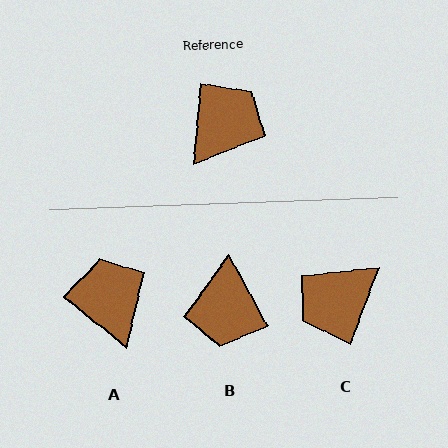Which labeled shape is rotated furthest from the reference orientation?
C, about 164 degrees away.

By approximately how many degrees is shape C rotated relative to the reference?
Approximately 164 degrees counter-clockwise.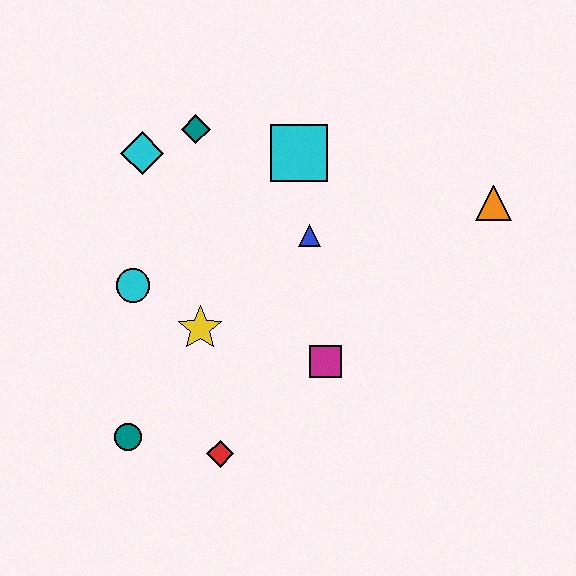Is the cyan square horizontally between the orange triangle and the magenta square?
No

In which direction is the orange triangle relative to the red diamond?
The orange triangle is to the right of the red diamond.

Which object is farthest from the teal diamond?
The red diamond is farthest from the teal diamond.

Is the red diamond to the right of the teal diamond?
Yes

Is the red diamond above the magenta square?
No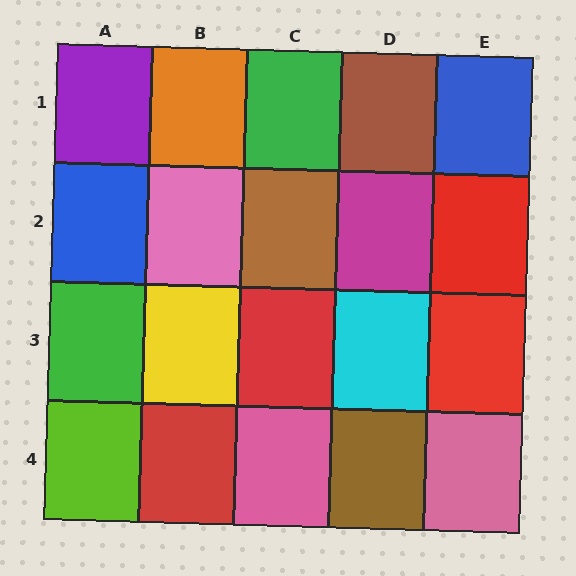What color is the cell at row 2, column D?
Magenta.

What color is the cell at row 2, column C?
Brown.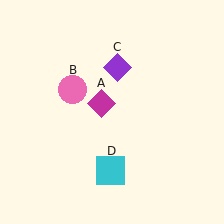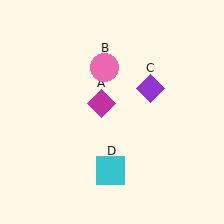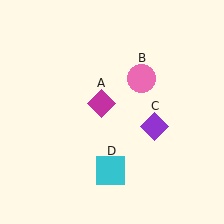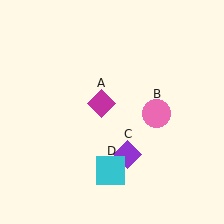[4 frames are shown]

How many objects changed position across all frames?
2 objects changed position: pink circle (object B), purple diamond (object C).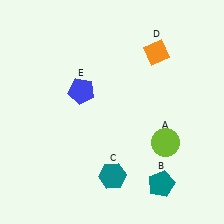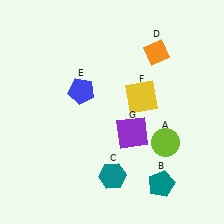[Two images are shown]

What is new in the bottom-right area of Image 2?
A purple square (G) was added in the bottom-right area of Image 2.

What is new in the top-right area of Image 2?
A yellow square (F) was added in the top-right area of Image 2.